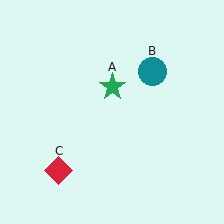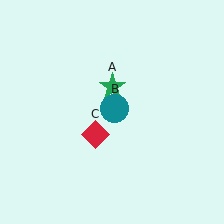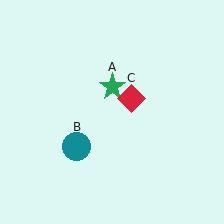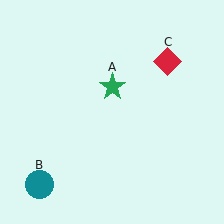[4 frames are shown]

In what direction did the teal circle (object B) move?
The teal circle (object B) moved down and to the left.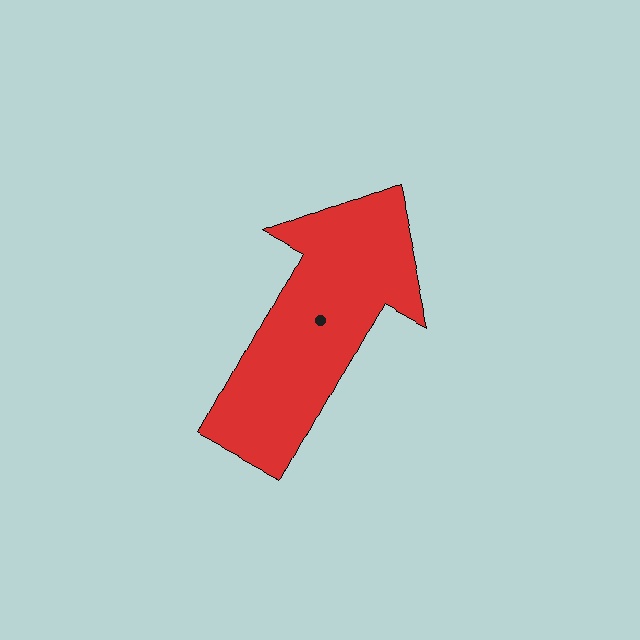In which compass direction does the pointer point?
Northeast.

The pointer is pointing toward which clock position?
Roughly 1 o'clock.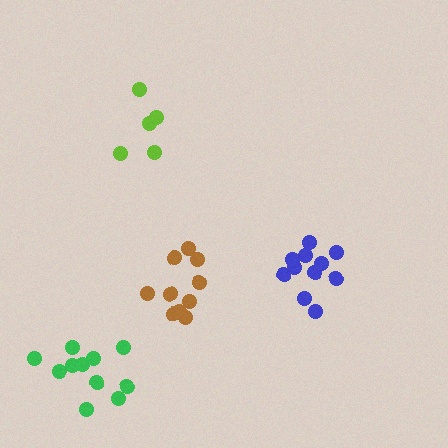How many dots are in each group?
Group 1: 11 dots, Group 2: 10 dots, Group 3: 5 dots, Group 4: 11 dots (37 total).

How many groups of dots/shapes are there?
There are 4 groups.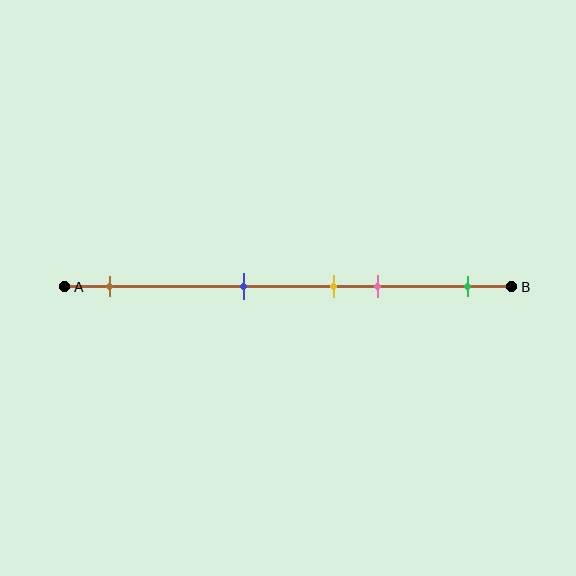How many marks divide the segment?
There are 5 marks dividing the segment.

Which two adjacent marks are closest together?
The yellow and pink marks are the closest adjacent pair.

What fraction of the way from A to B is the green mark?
The green mark is approximately 90% (0.9) of the way from A to B.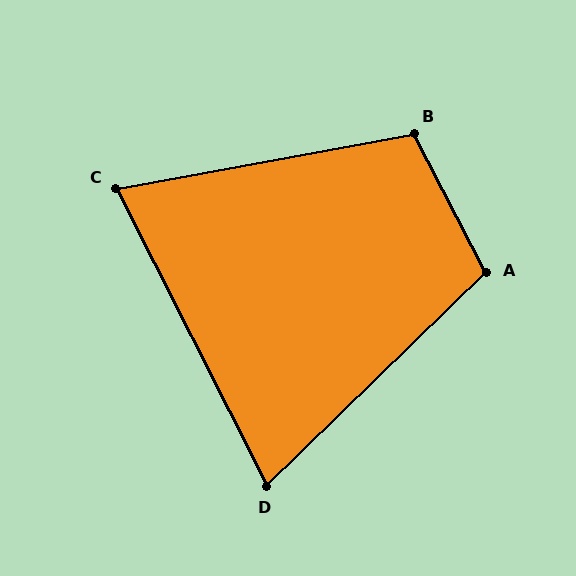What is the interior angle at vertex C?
Approximately 73 degrees (acute).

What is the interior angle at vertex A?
Approximately 107 degrees (obtuse).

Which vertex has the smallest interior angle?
D, at approximately 73 degrees.